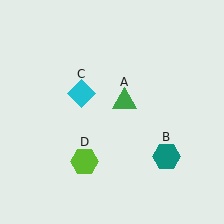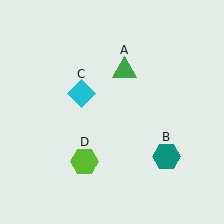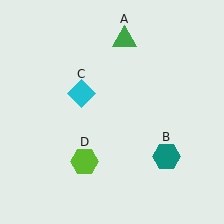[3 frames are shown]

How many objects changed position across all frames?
1 object changed position: green triangle (object A).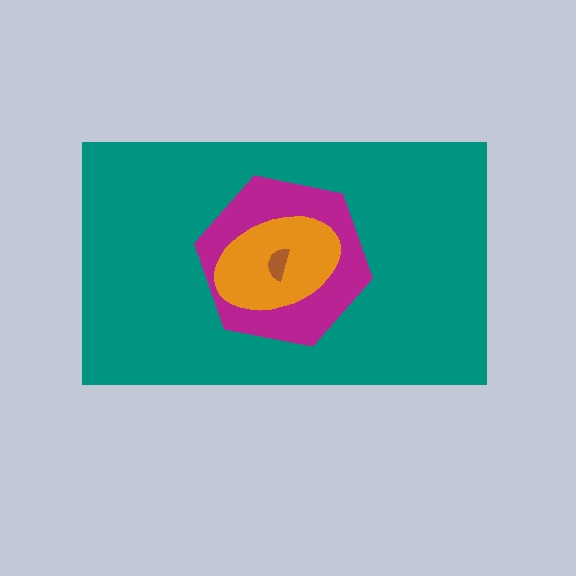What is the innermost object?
The brown semicircle.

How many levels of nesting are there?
4.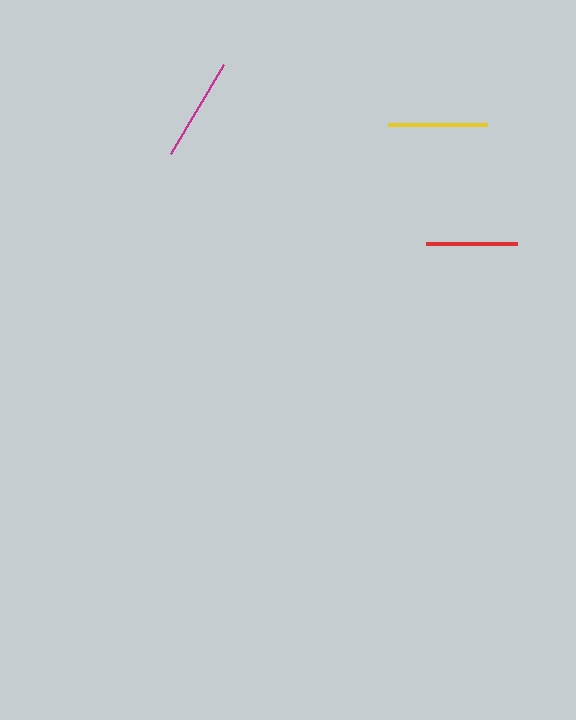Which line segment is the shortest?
The red line is the shortest at approximately 91 pixels.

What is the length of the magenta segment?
The magenta segment is approximately 104 pixels long.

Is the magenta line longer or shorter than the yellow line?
The magenta line is longer than the yellow line.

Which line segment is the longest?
The magenta line is the longest at approximately 104 pixels.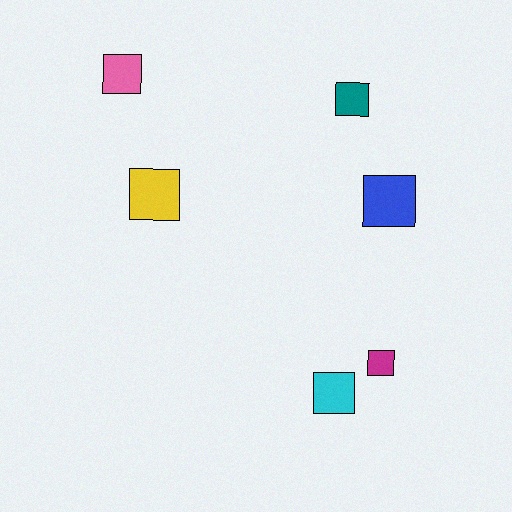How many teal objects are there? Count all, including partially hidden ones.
There is 1 teal object.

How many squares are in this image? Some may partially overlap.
There are 6 squares.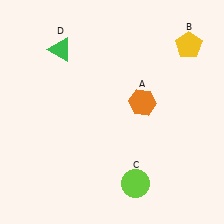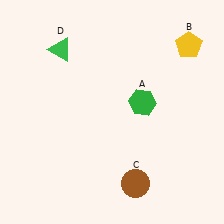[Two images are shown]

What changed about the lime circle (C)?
In Image 1, C is lime. In Image 2, it changed to brown.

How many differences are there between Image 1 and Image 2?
There are 2 differences between the two images.